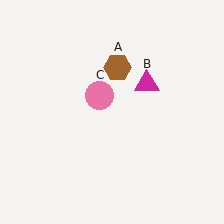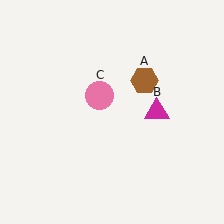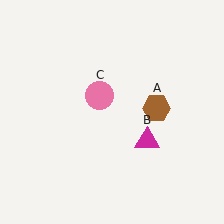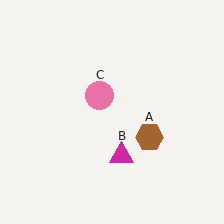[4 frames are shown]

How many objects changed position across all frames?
2 objects changed position: brown hexagon (object A), magenta triangle (object B).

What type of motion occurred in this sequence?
The brown hexagon (object A), magenta triangle (object B) rotated clockwise around the center of the scene.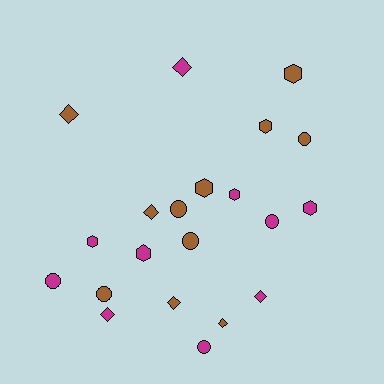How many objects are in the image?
There are 21 objects.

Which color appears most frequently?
Brown, with 11 objects.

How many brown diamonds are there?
There are 4 brown diamonds.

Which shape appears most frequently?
Diamond, with 7 objects.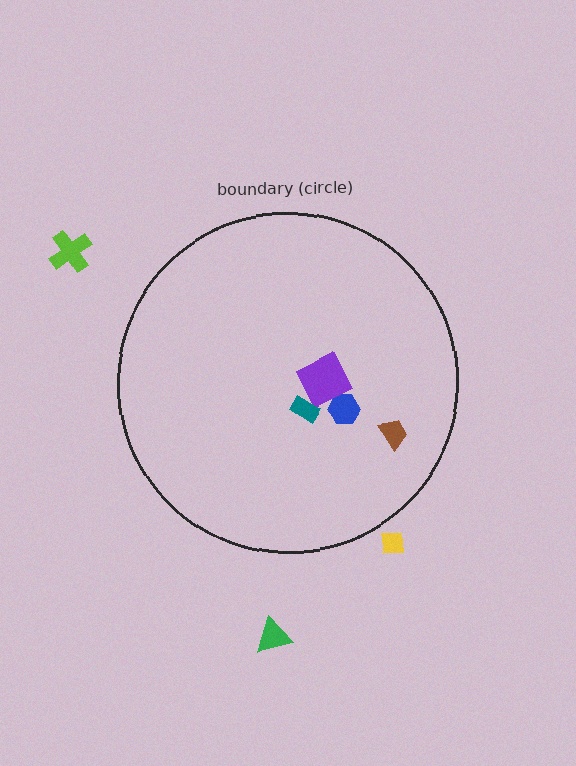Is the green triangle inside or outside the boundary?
Outside.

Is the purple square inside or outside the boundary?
Inside.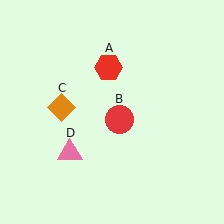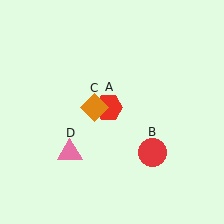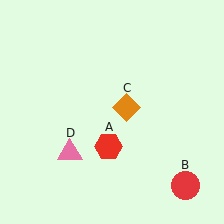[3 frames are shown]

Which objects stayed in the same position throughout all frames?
Pink triangle (object D) remained stationary.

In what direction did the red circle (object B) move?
The red circle (object B) moved down and to the right.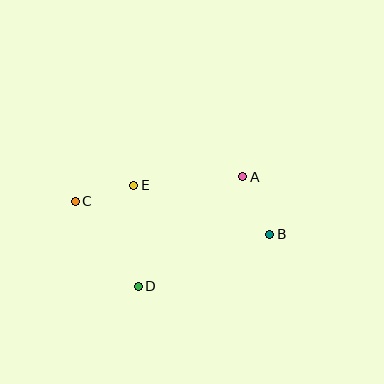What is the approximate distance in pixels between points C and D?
The distance between C and D is approximately 106 pixels.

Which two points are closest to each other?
Points C and E are closest to each other.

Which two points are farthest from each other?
Points B and C are farthest from each other.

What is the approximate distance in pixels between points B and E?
The distance between B and E is approximately 145 pixels.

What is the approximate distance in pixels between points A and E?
The distance between A and E is approximately 109 pixels.